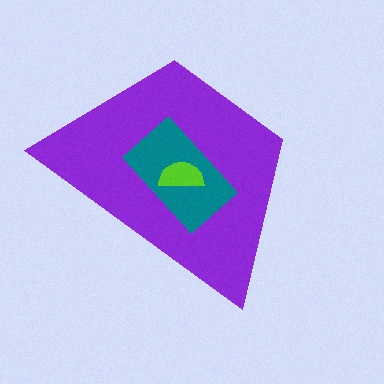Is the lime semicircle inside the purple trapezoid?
Yes.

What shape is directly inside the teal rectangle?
The lime semicircle.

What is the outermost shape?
The purple trapezoid.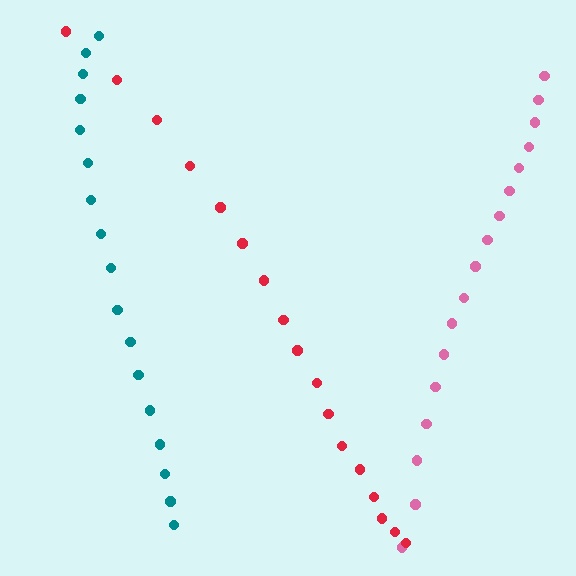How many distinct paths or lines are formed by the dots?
There are 3 distinct paths.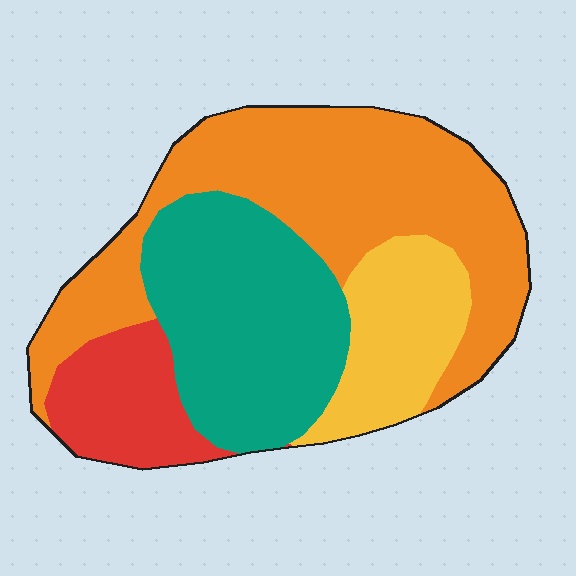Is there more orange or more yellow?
Orange.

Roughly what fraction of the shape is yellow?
Yellow covers 15% of the shape.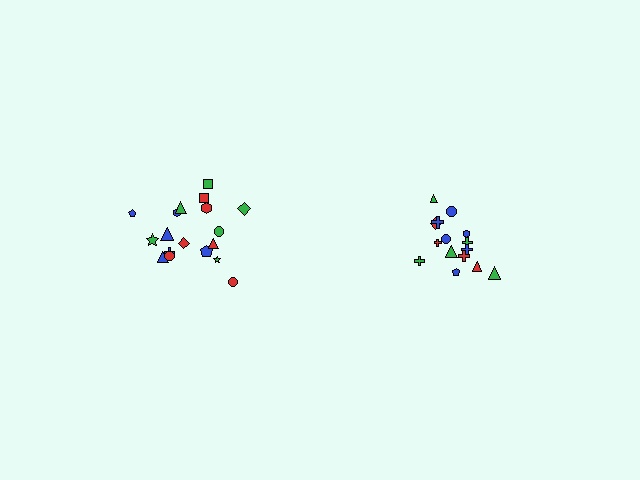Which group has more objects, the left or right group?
The left group.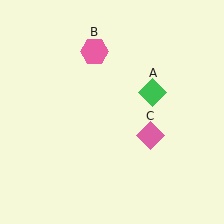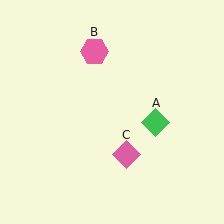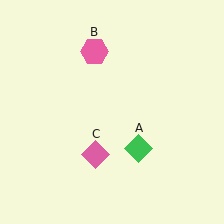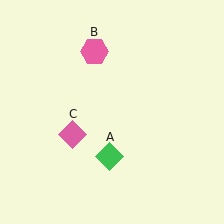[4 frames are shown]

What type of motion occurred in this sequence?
The green diamond (object A), pink diamond (object C) rotated clockwise around the center of the scene.